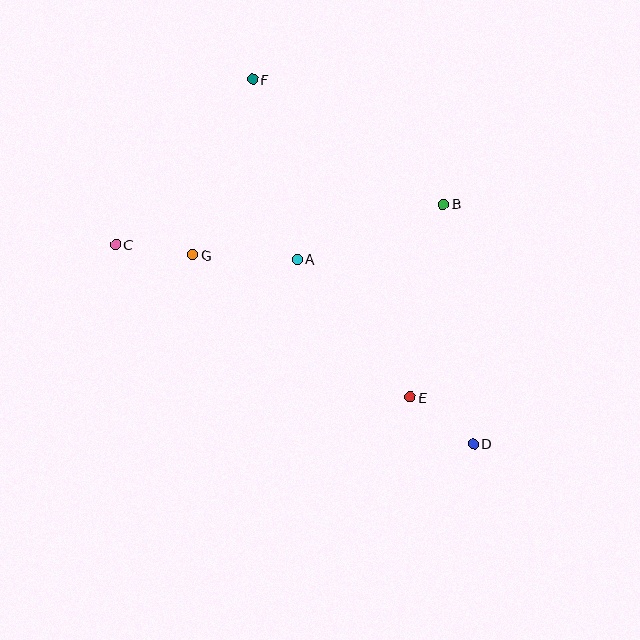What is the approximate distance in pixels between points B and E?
The distance between B and E is approximately 196 pixels.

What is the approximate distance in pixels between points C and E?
The distance between C and E is approximately 332 pixels.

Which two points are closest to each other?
Points C and G are closest to each other.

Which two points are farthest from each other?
Points D and F are farthest from each other.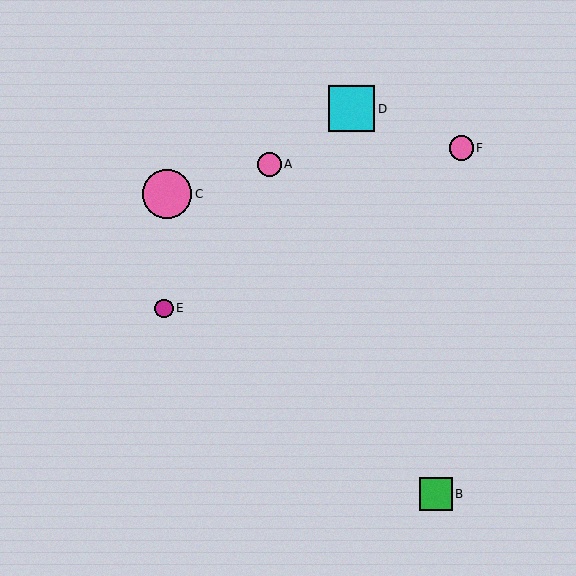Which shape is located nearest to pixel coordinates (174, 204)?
The pink circle (labeled C) at (167, 194) is nearest to that location.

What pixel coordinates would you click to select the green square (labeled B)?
Click at (436, 494) to select the green square B.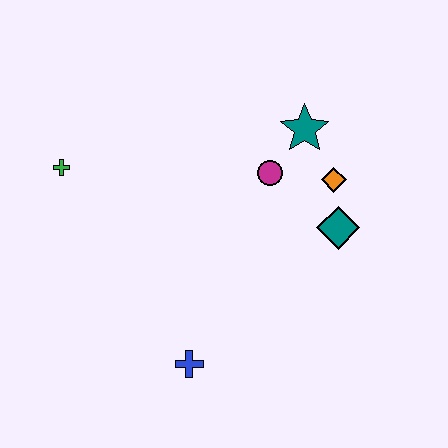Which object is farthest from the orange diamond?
The green cross is farthest from the orange diamond.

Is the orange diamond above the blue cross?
Yes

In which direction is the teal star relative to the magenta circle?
The teal star is above the magenta circle.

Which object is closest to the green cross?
The magenta circle is closest to the green cross.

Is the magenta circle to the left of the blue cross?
No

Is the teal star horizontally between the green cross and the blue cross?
No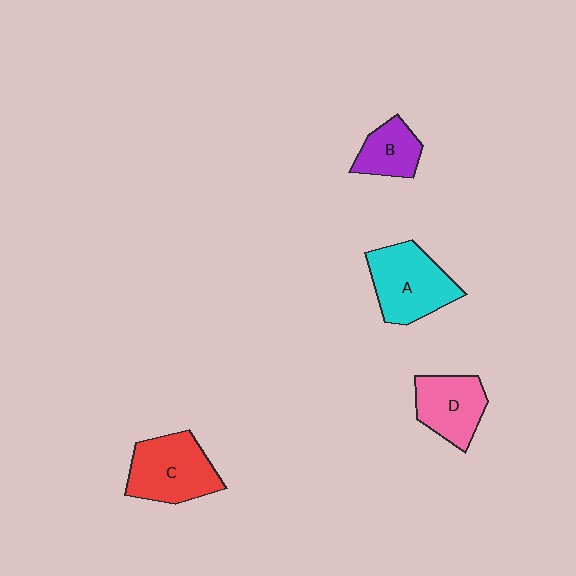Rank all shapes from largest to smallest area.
From largest to smallest: A (cyan), C (red), D (pink), B (purple).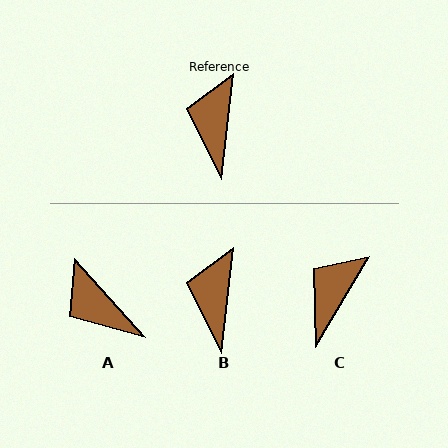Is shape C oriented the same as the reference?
No, it is off by about 24 degrees.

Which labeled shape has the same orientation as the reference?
B.